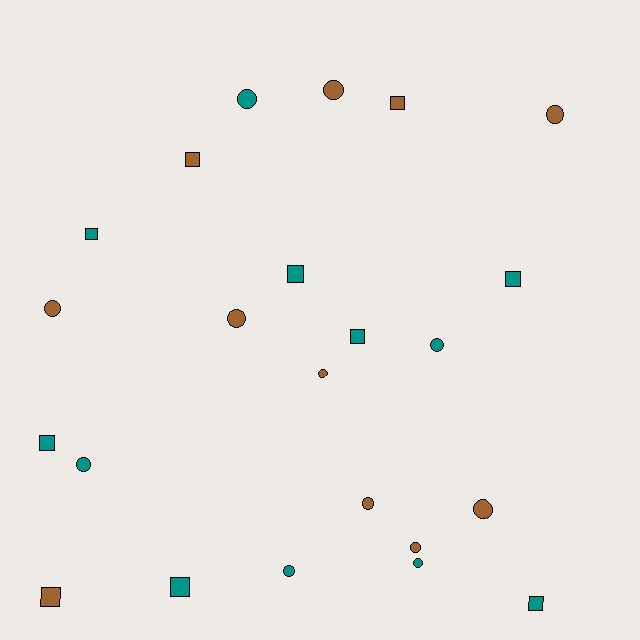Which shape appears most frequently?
Circle, with 13 objects.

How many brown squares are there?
There are 3 brown squares.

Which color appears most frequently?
Teal, with 12 objects.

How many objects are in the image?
There are 23 objects.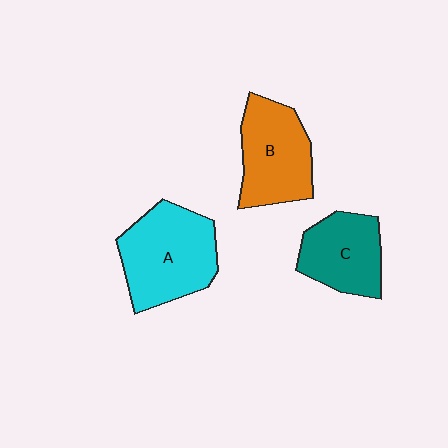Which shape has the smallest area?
Shape C (teal).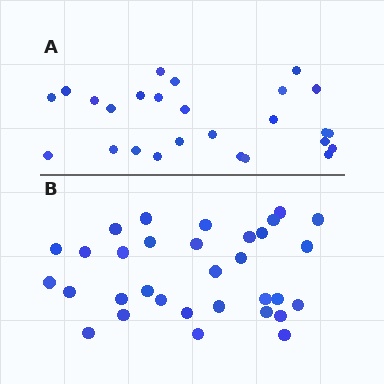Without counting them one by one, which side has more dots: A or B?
Region B (the bottom region) has more dots.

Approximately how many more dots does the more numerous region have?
Region B has about 6 more dots than region A.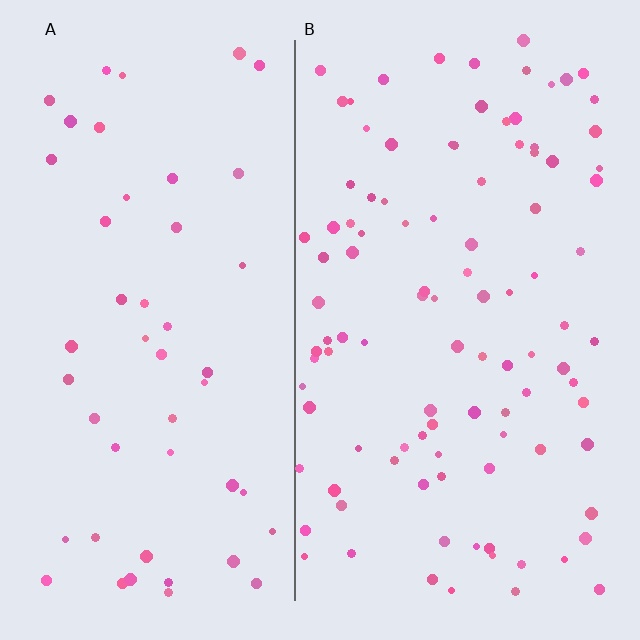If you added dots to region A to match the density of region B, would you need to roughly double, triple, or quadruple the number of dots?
Approximately double.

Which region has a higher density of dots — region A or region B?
B (the right).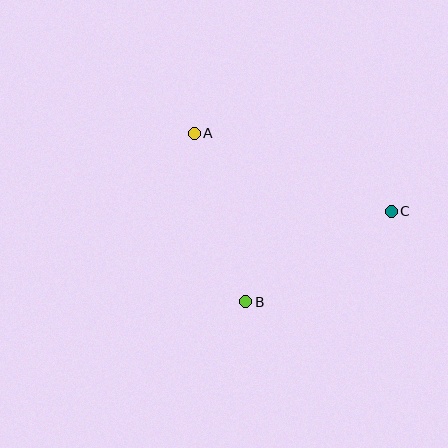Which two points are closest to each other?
Points B and C are closest to each other.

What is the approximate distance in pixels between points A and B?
The distance between A and B is approximately 176 pixels.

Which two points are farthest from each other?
Points A and C are farthest from each other.